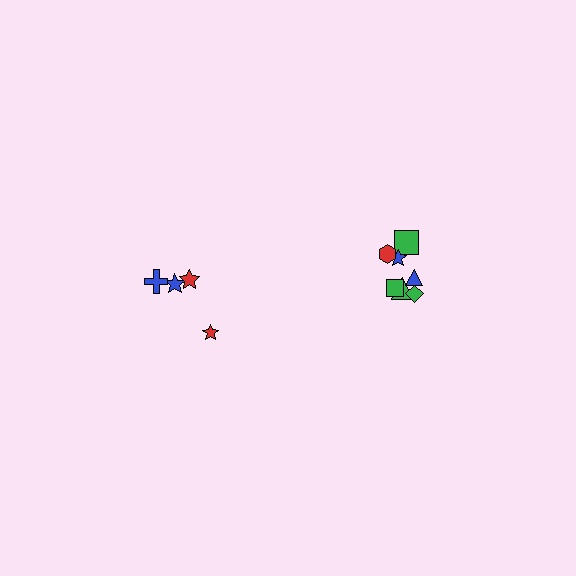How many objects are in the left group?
There are 4 objects.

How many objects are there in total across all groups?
There are 11 objects.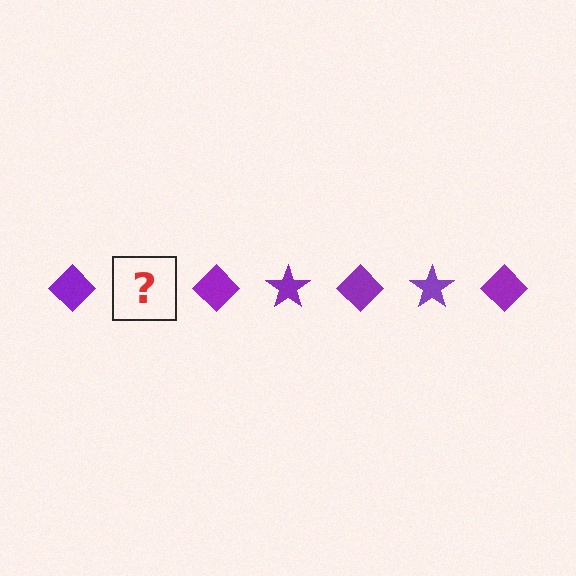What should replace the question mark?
The question mark should be replaced with a purple star.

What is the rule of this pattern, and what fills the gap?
The rule is that the pattern cycles through diamond, star shapes in purple. The gap should be filled with a purple star.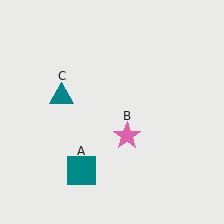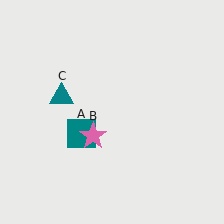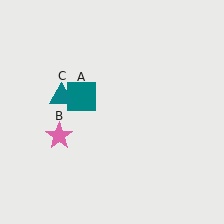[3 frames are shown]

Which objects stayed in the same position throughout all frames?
Teal triangle (object C) remained stationary.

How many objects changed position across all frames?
2 objects changed position: teal square (object A), pink star (object B).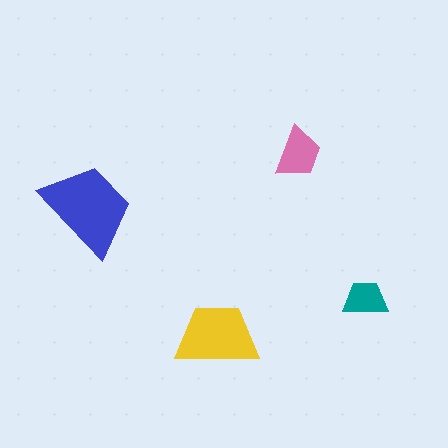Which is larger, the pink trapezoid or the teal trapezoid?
The pink one.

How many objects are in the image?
There are 4 objects in the image.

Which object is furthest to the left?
The blue trapezoid is leftmost.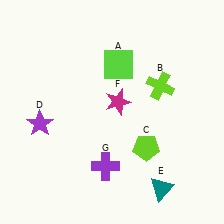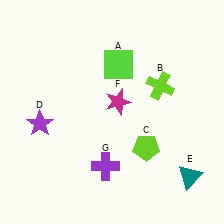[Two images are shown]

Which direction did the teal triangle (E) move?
The teal triangle (E) moved right.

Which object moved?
The teal triangle (E) moved right.